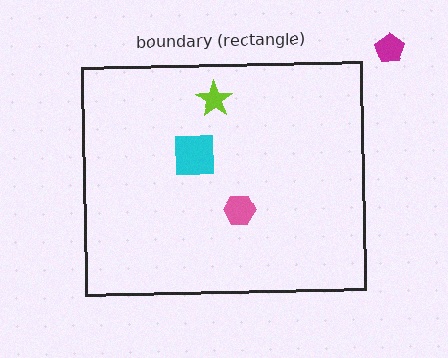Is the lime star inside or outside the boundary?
Inside.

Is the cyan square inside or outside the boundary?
Inside.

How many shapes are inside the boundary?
3 inside, 1 outside.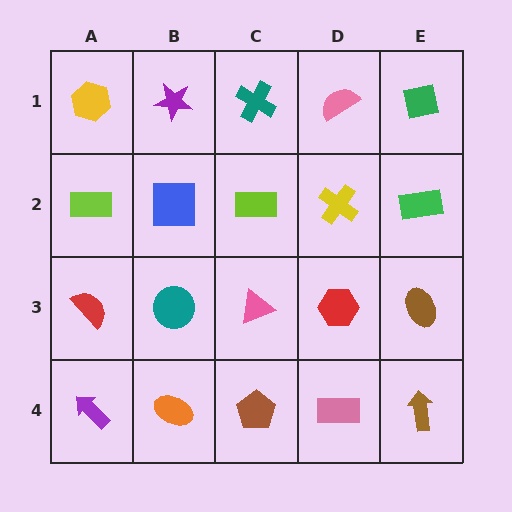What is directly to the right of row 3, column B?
A pink triangle.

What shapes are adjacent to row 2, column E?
A green square (row 1, column E), a brown ellipse (row 3, column E), a yellow cross (row 2, column D).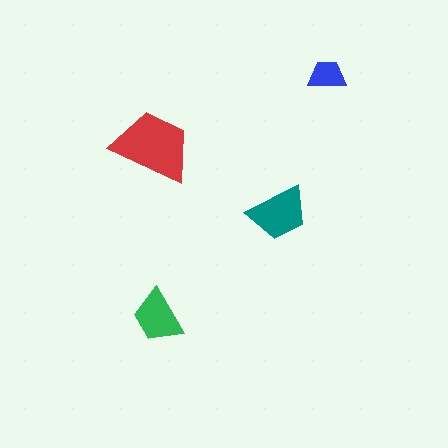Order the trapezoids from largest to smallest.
the red one, the teal one, the green one, the blue one.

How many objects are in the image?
There are 4 objects in the image.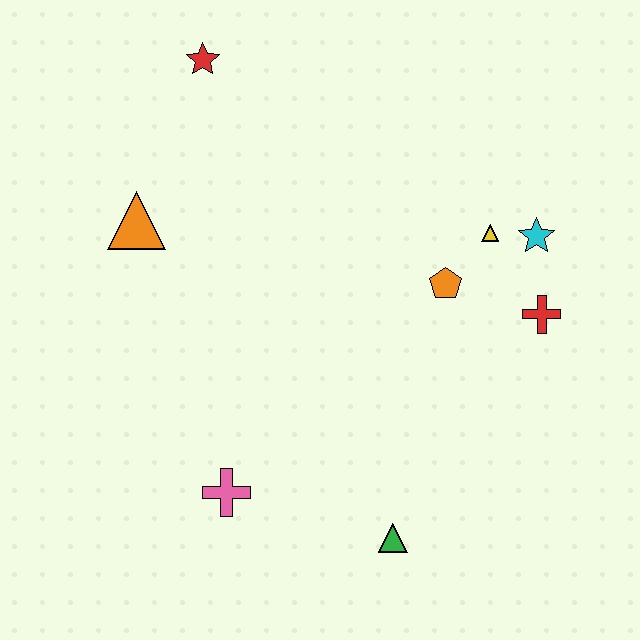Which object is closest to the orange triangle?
The red star is closest to the orange triangle.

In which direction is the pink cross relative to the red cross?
The pink cross is to the left of the red cross.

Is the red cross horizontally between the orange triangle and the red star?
No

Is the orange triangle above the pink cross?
Yes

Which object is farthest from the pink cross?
The red star is farthest from the pink cross.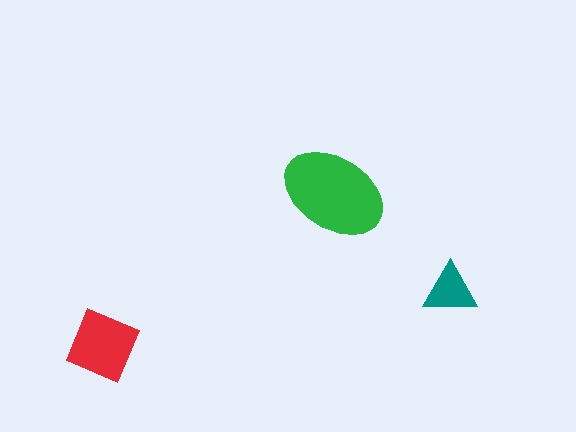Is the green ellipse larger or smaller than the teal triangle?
Larger.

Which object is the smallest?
The teal triangle.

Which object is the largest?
The green ellipse.